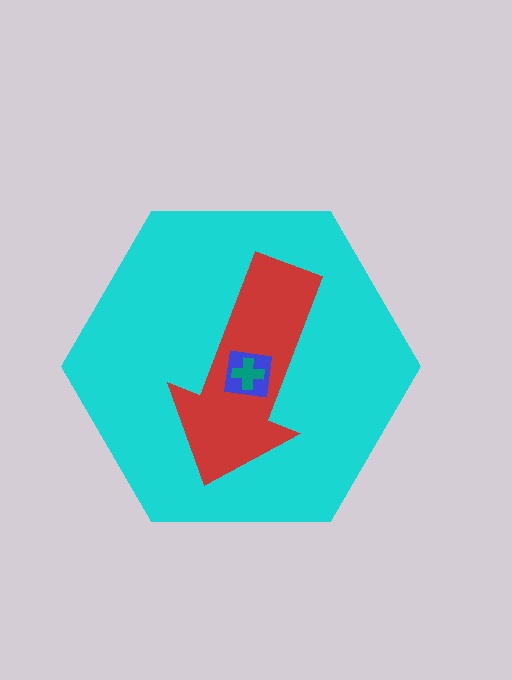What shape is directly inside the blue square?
The teal cross.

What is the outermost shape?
The cyan hexagon.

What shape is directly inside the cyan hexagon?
The red arrow.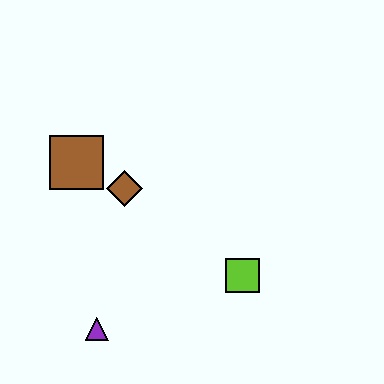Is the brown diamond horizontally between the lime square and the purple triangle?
Yes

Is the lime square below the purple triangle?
No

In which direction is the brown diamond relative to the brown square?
The brown diamond is to the right of the brown square.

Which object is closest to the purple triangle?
The brown diamond is closest to the purple triangle.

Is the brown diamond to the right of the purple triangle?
Yes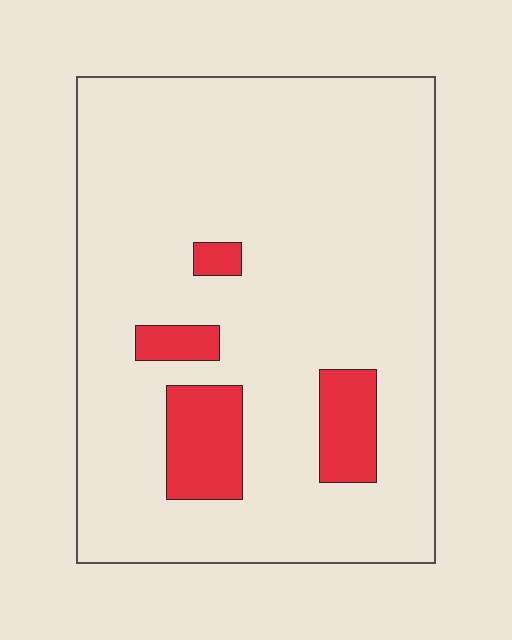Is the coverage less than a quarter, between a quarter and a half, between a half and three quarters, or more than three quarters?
Less than a quarter.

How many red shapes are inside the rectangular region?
4.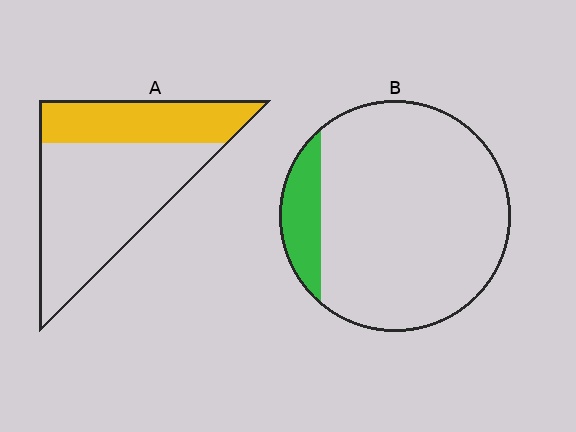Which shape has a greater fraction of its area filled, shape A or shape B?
Shape A.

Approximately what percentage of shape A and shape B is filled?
A is approximately 35% and B is approximately 10%.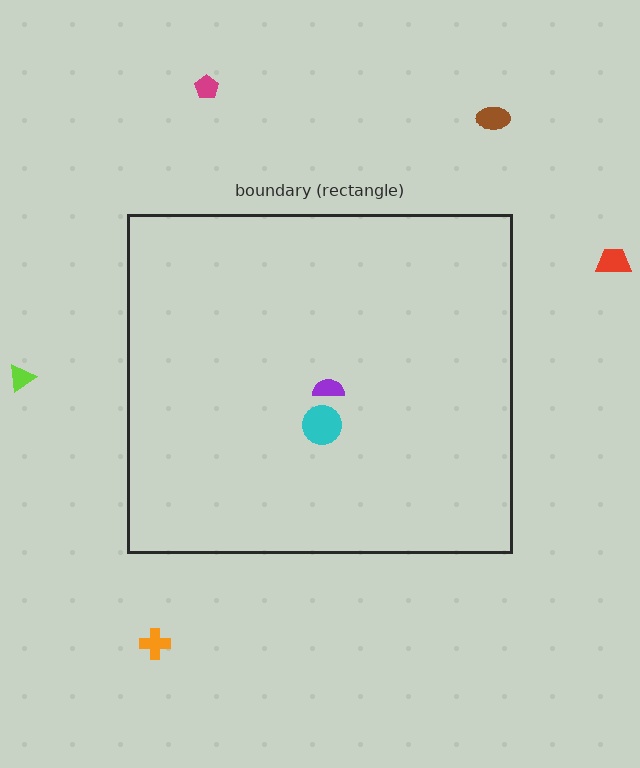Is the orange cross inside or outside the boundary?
Outside.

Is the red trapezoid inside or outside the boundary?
Outside.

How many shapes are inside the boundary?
2 inside, 5 outside.